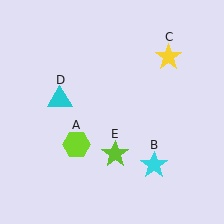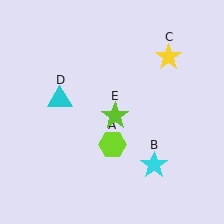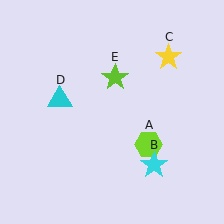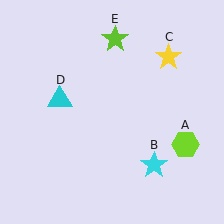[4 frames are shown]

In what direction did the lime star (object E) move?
The lime star (object E) moved up.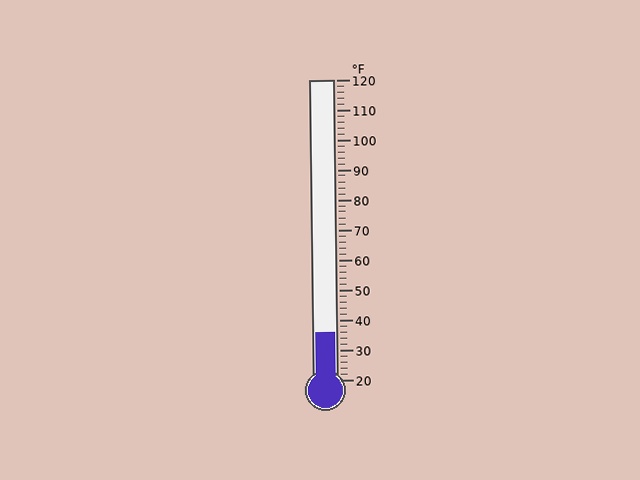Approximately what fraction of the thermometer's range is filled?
The thermometer is filled to approximately 15% of its range.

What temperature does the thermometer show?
The thermometer shows approximately 36°F.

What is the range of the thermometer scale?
The thermometer scale ranges from 20°F to 120°F.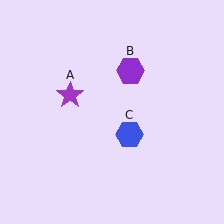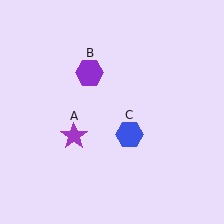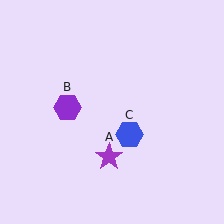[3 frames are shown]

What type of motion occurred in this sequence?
The purple star (object A), purple hexagon (object B) rotated counterclockwise around the center of the scene.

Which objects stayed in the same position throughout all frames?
Blue hexagon (object C) remained stationary.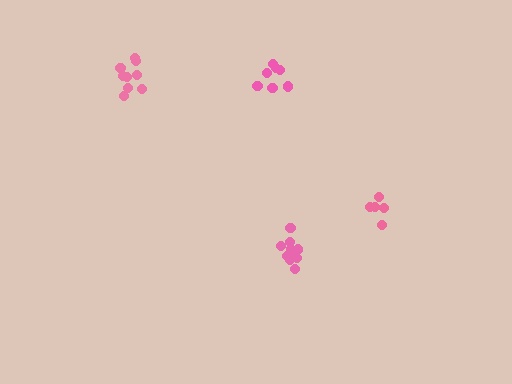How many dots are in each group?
Group 1: 7 dots, Group 2: 10 dots, Group 3: 5 dots, Group 4: 10 dots (32 total).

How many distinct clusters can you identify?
There are 4 distinct clusters.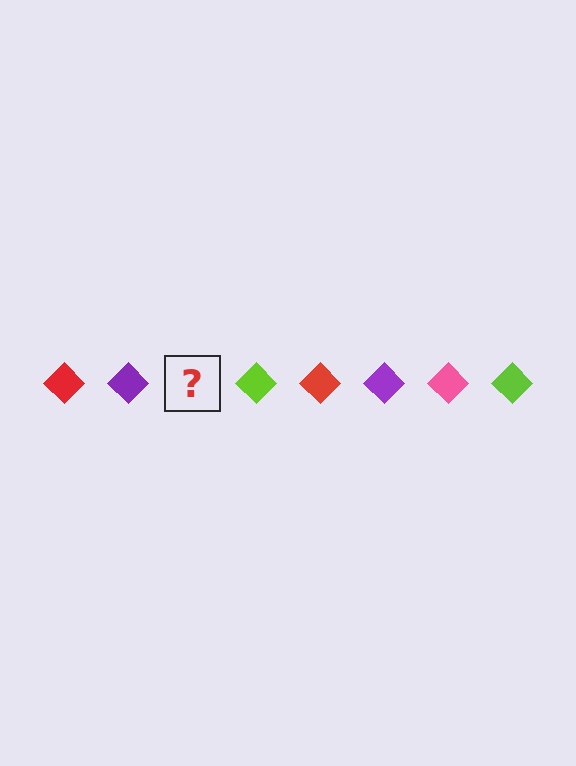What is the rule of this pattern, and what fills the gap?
The rule is that the pattern cycles through red, purple, pink, lime diamonds. The gap should be filled with a pink diamond.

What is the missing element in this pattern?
The missing element is a pink diamond.